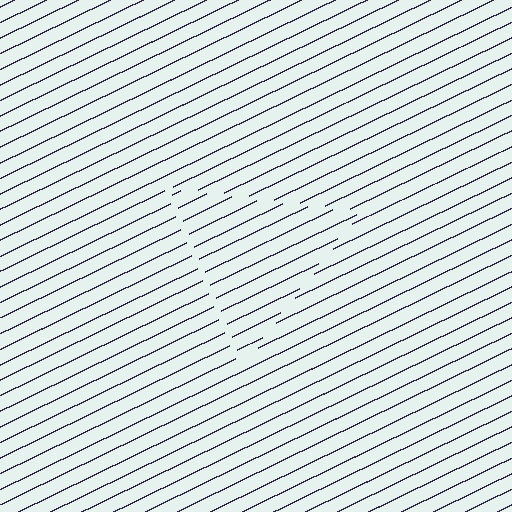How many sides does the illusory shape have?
3 sides — the line-ends trace a triangle.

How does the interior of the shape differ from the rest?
The interior of the shape contains the same grating, shifted by half a period — the contour is defined by the phase discontinuity where line-ends from the inner and outer gratings abut.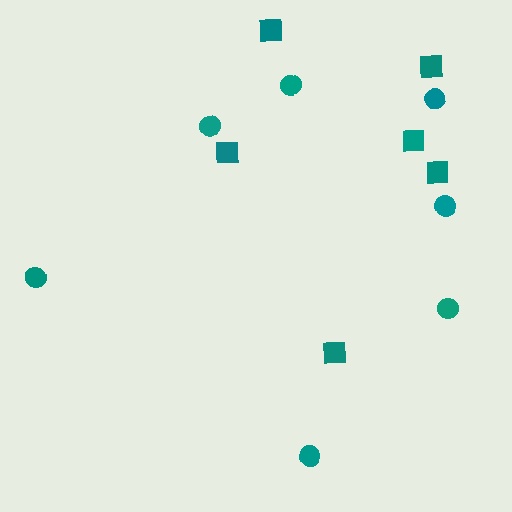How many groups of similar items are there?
There are 2 groups: one group of squares (6) and one group of circles (7).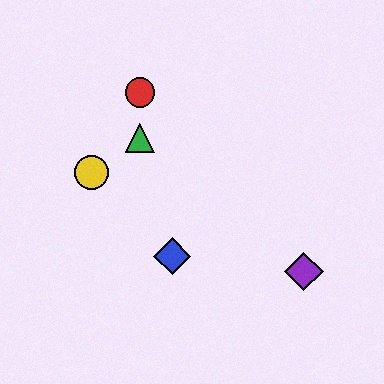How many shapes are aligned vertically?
2 shapes (the red circle, the green triangle) are aligned vertically.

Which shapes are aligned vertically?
The red circle, the green triangle are aligned vertically.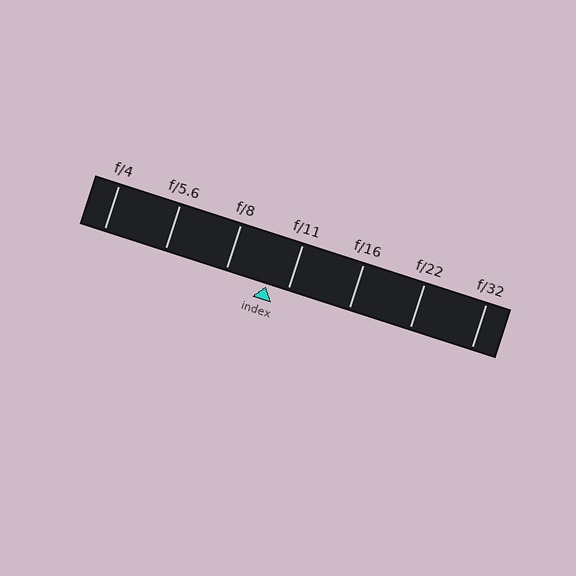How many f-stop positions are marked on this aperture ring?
There are 7 f-stop positions marked.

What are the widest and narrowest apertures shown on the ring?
The widest aperture shown is f/4 and the narrowest is f/32.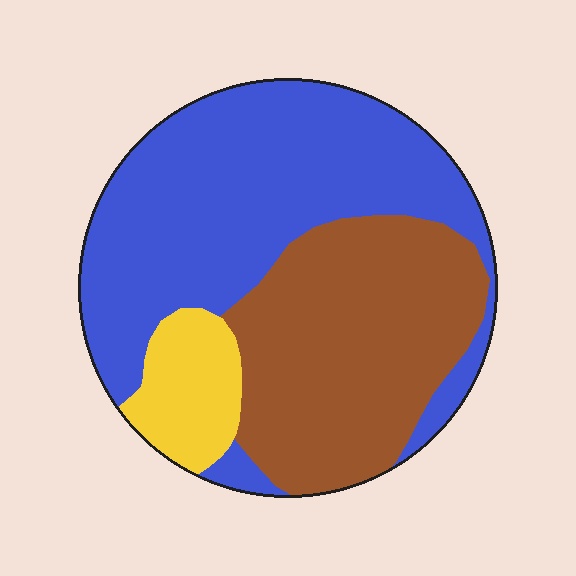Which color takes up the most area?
Blue, at roughly 50%.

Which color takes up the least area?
Yellow, at roughly 10%.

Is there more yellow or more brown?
Brown.